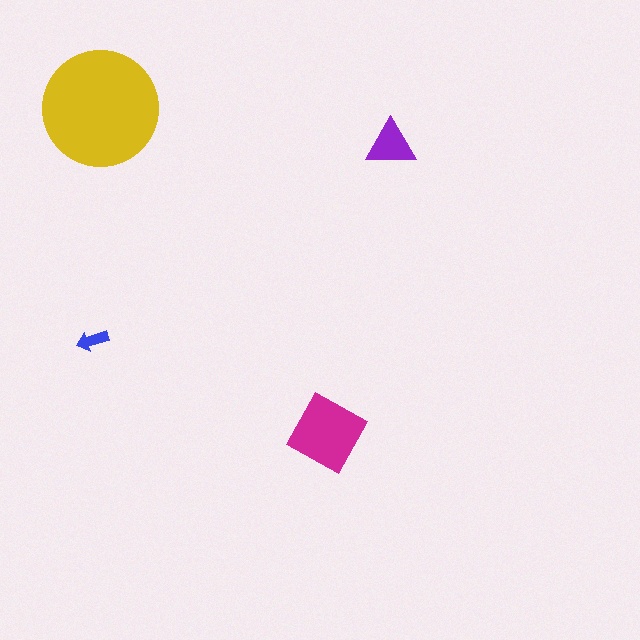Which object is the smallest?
The blue arrow.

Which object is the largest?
The yellow circle.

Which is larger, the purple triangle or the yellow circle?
The yellow circle.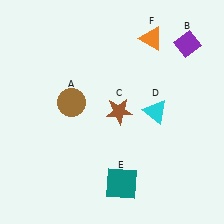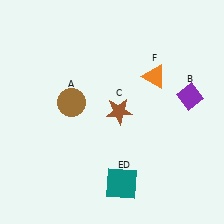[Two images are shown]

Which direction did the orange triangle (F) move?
The orange triangle (F) moved down.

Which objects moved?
The objects that moved are: the purple diamond (B), the cyan triangle (D), the orange triangle (F).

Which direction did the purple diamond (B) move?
The purple diamond (B) moved down.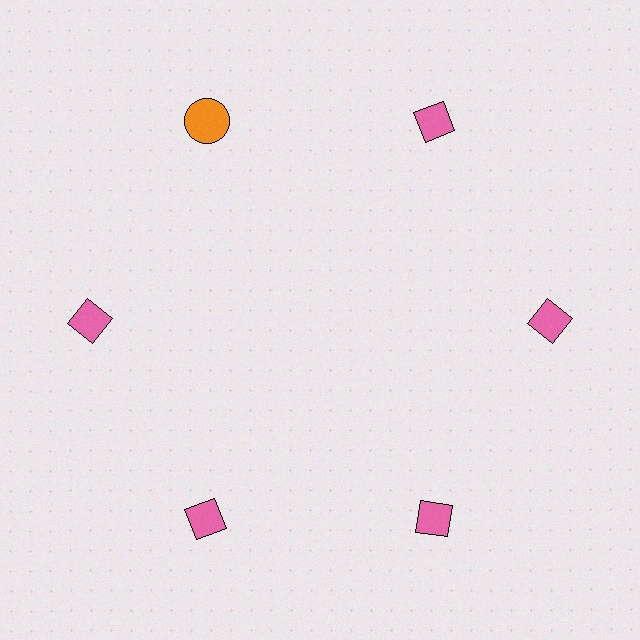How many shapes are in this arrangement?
There are 6 shapes arranged in a ring pattern.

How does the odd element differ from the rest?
It differs in both color (orange instead of pink) and shape (circle instead of diamond).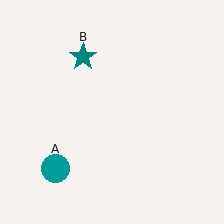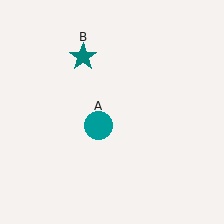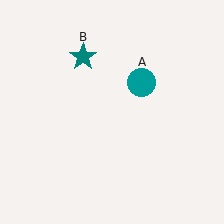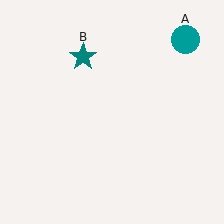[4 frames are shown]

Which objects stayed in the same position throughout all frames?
Teal star (object B) remained stationary.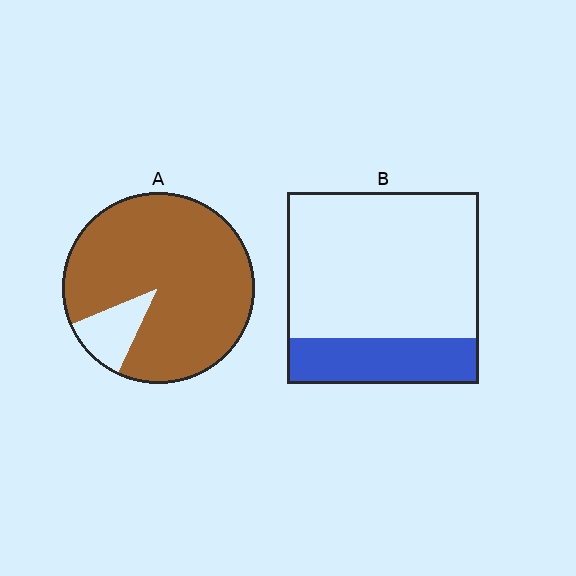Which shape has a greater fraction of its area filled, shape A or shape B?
Shape A.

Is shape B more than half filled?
No.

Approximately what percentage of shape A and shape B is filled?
A is approximately 90% and B is approximately 25%.